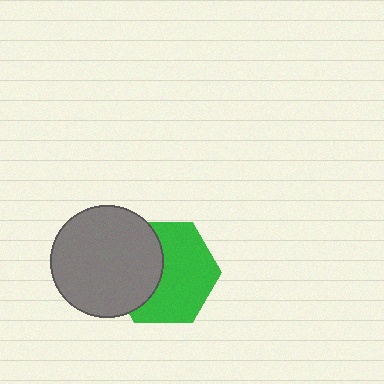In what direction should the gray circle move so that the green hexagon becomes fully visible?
The gray circle should move left. That is the shortest direction to clear the overlap and leave the green hexagon fully visible.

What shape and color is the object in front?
The object in front is a gray circle.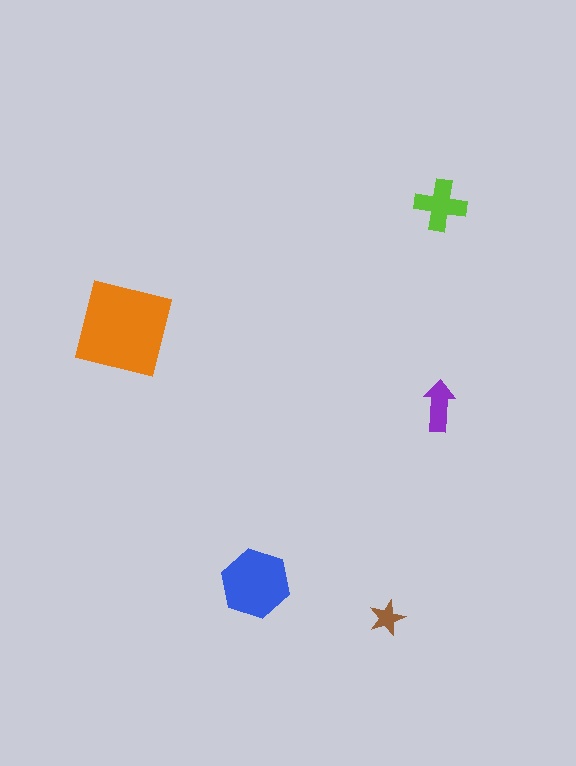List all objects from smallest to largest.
The brown star, the purple arrow, the lime cross, the blue hexagon, the orange square.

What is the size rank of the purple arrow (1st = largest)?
4th.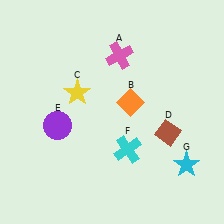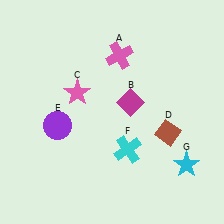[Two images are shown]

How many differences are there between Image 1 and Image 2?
There are 2 differences between the two images.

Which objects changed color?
B changed from orange to magenta. C changed from yellow to pink.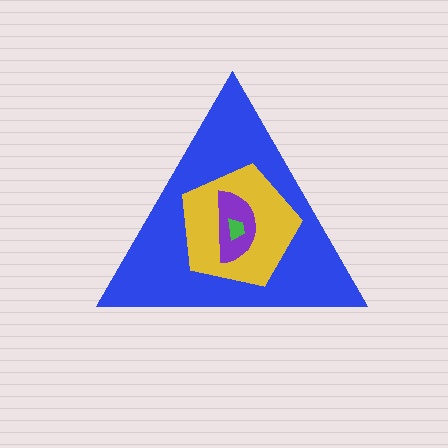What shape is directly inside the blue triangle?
The yellow pentagon.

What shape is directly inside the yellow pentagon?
The purple semicircle.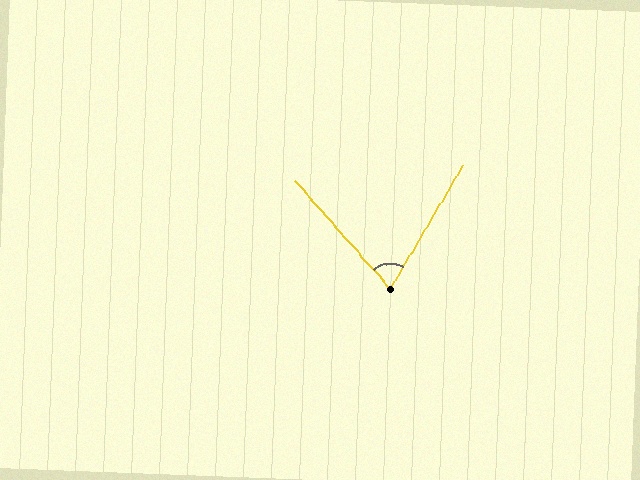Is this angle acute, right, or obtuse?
It is acute.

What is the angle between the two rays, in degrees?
Approximately 72 degrees.